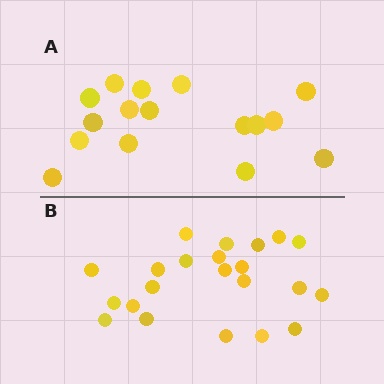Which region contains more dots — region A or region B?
Region B (the bottom region) has more dots.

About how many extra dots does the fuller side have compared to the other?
Region B has about 6 more dots than region A.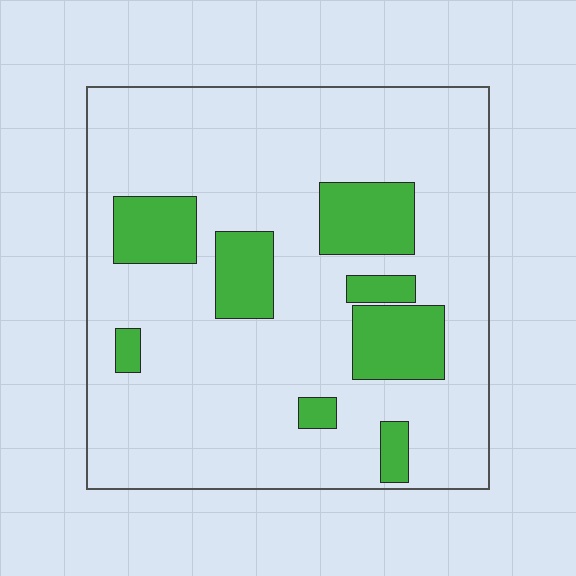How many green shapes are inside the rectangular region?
8.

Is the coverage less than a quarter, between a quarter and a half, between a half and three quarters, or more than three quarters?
Less than a quarter.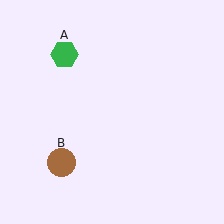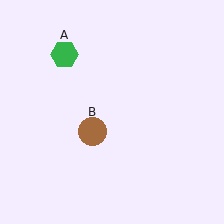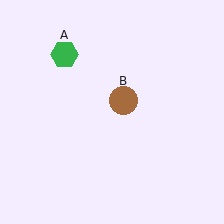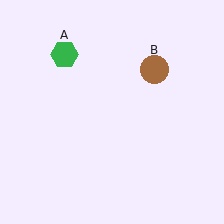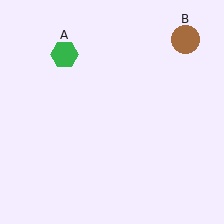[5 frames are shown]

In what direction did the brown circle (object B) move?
The brown circle (object B) moved up and to the right.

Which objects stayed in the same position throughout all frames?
Green hexagon (object A) remained stationary.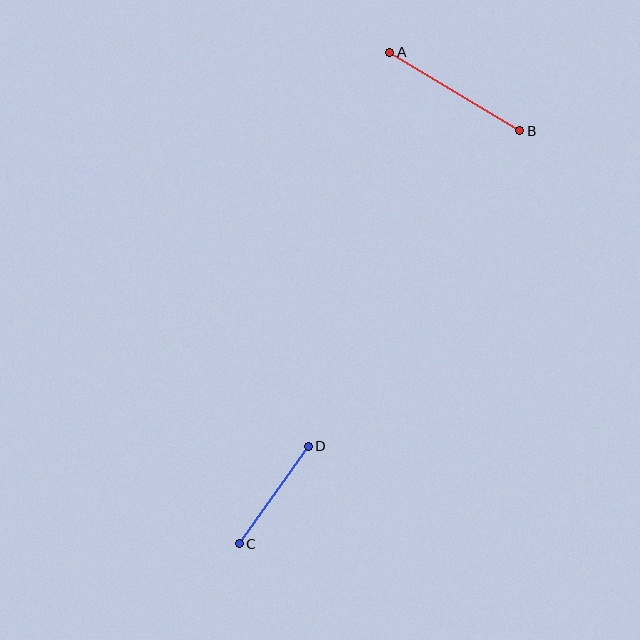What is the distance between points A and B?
The distance is approximately 152 pixels.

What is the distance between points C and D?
The distance is approximately 120 pixels.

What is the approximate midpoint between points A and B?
The midpoint is at approximately (455, 91) pixels.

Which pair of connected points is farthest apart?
Points A and B are farthest apart.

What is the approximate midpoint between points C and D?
The midpoint is at approximately (274, 495) pixels.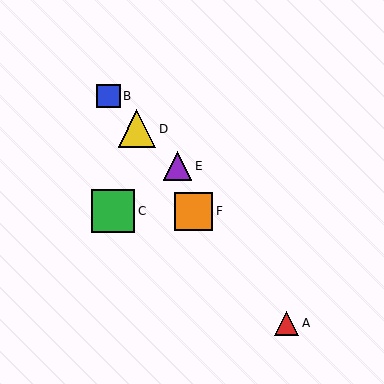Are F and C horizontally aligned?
Yes, both are at y≈211.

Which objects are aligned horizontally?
Objects C, F are aligned horizontally.